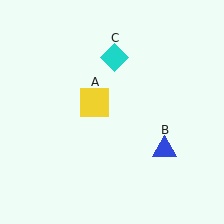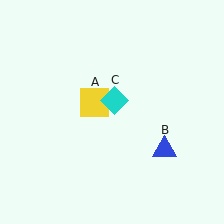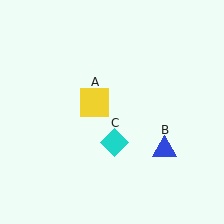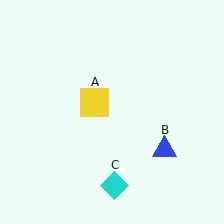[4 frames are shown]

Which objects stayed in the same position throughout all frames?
Yellow square (object A) and blue triangle (object B) remained stationary.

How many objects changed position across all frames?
1 object changed position: cyan diamond (object C).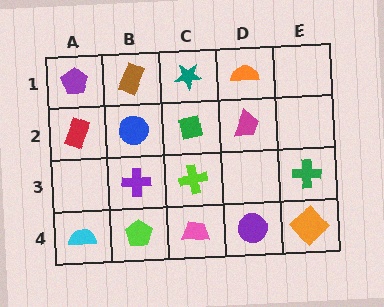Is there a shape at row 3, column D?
No, that cell is empty.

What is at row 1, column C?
A teal star.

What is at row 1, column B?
A brown rectangle.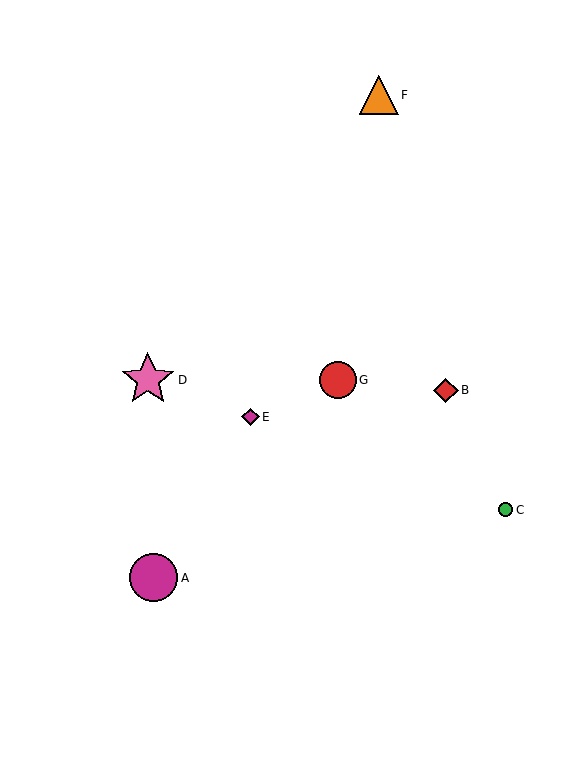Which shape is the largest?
The pink star (labeled D) is the largest.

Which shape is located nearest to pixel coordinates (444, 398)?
The red diamond (labeled B) at (446, 390) is nearest to that location.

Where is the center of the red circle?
The center of the red circle is at (338, 380).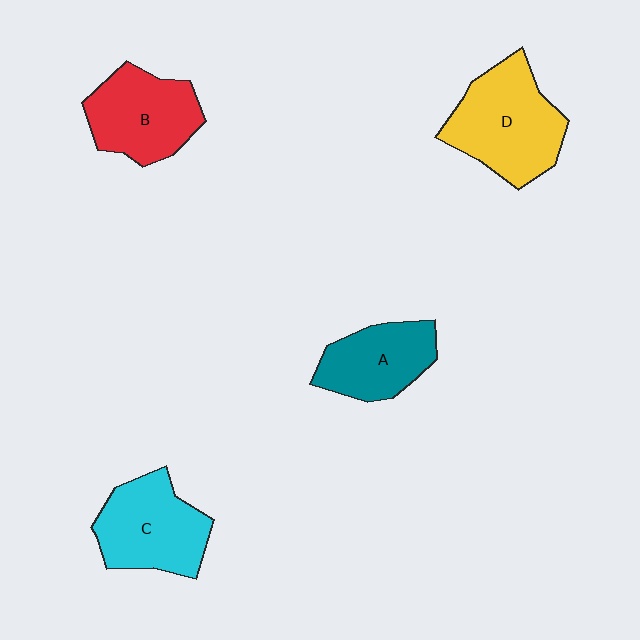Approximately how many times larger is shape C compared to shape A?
Approximately 1.2 times.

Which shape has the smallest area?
Shape A (teal).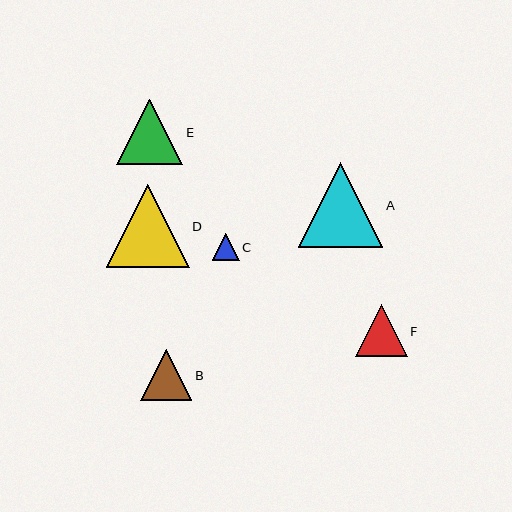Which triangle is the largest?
Triangle A is the largest with a size of approximately 85 pixels.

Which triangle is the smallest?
Triangle C is the smallest with a size of approximately 27 pixels.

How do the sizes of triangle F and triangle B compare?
Triangle F and triangle B are approximately the same size.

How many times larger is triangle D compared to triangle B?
Triangle D is approximately 1.6 times the size of triangle B.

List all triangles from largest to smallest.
From largest to smallest: A, D, E, F, B, C.